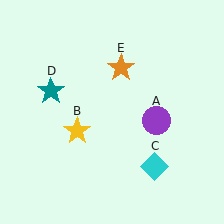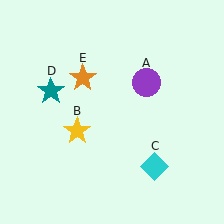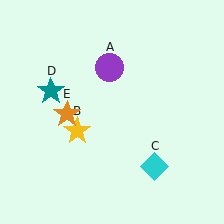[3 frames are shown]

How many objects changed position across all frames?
2 objects changed position: purple circle (object A), orange star (object E).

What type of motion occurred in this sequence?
The purple circle (object A), orange star (object E) rotated counterclockwise around the center of the scene.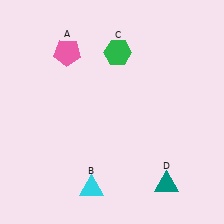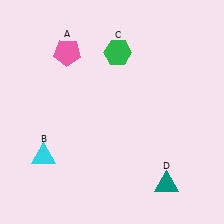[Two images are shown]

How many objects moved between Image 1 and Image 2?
1 object moved between the two images.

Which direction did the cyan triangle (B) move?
The cyan triangle (B) moved left.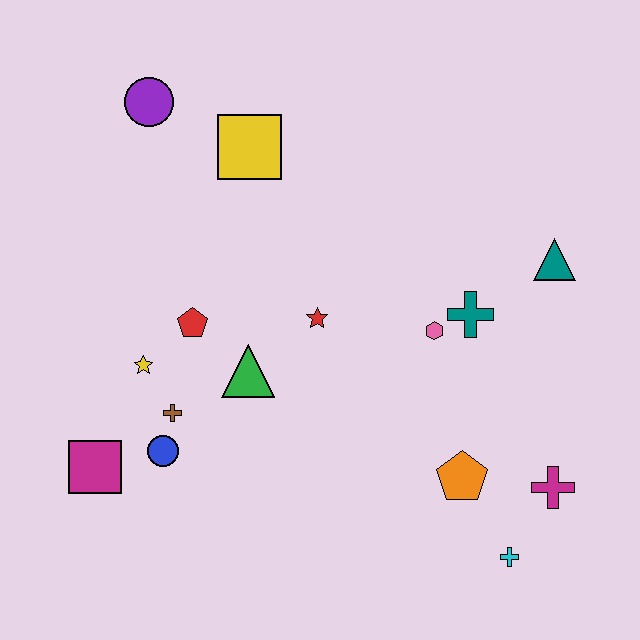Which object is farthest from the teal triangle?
The magenta square is farthest from the teal triangle.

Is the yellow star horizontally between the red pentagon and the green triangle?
No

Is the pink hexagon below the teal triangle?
Yes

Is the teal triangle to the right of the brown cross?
Yes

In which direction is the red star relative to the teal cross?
The red star is to the left of the teal cross.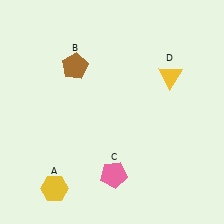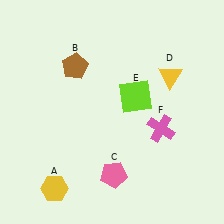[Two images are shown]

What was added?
A lime square (E), a pink cross (F) were added in Image 2.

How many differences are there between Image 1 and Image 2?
There are 2 differences between the two images.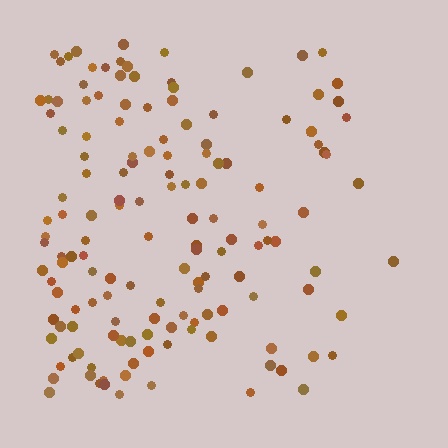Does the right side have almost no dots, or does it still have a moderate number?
Still a moderate number, just noticeably fewer than the left.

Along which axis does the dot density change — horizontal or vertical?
Horizontal.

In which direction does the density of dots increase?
From right to left, with the left side densest.